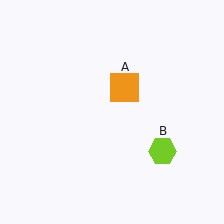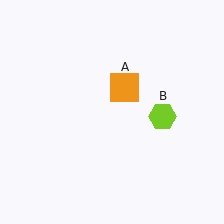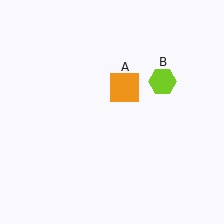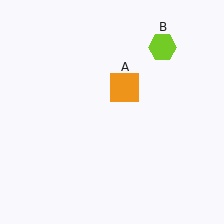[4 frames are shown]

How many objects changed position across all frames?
1 object changed position: lime hexagon (object B).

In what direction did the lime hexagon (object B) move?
The lime hexagon (object B) moved up.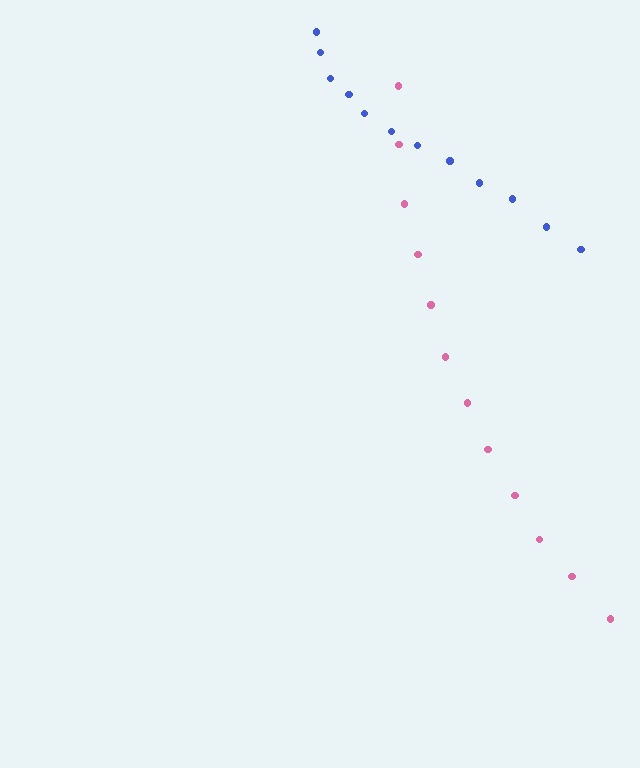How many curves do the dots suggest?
There are 2 distinct paths.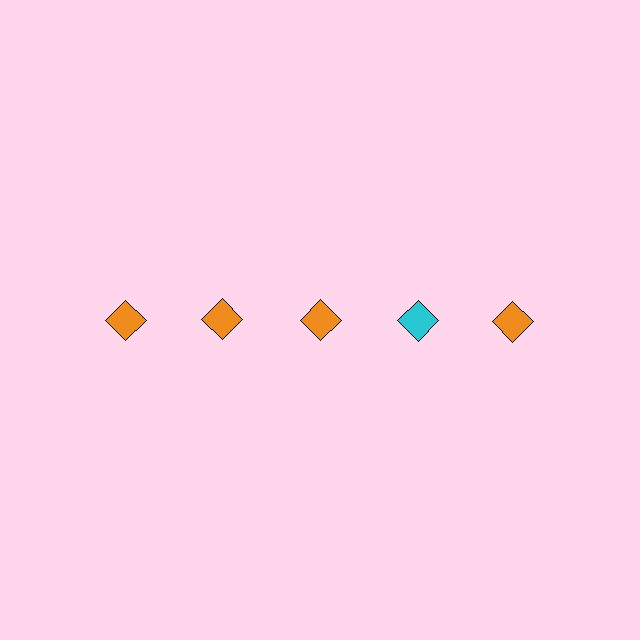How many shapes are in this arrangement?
There are 5 shapes arranged in a grid pattern.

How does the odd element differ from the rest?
It has a different color: cyan instead of orange.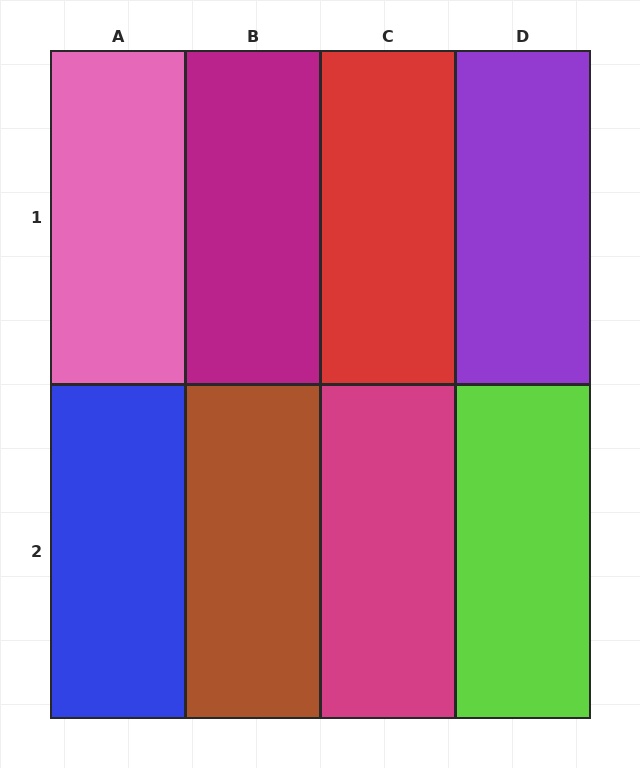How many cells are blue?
1 cell is blue.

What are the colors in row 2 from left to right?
Blue, brown, magenta, lime.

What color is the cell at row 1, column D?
Purple.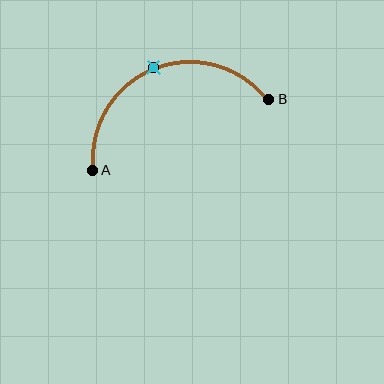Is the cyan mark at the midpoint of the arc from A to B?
Yes. The cyan mark lies on the arc at equal arc-length from both A and B — it is the arc midpoint.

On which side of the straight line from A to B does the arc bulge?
The arc bulges above the straight line connecting A and B.